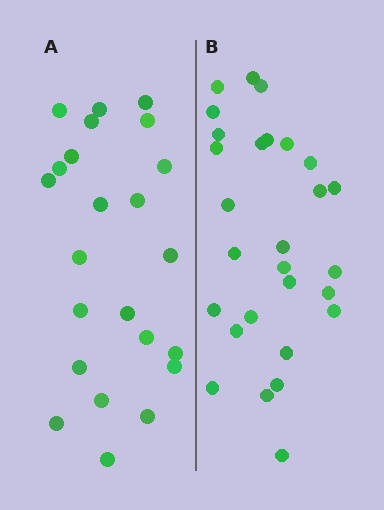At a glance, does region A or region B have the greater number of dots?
Region B (the right region) has more dots.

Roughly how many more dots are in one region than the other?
Region B has about 5 more dots than region A.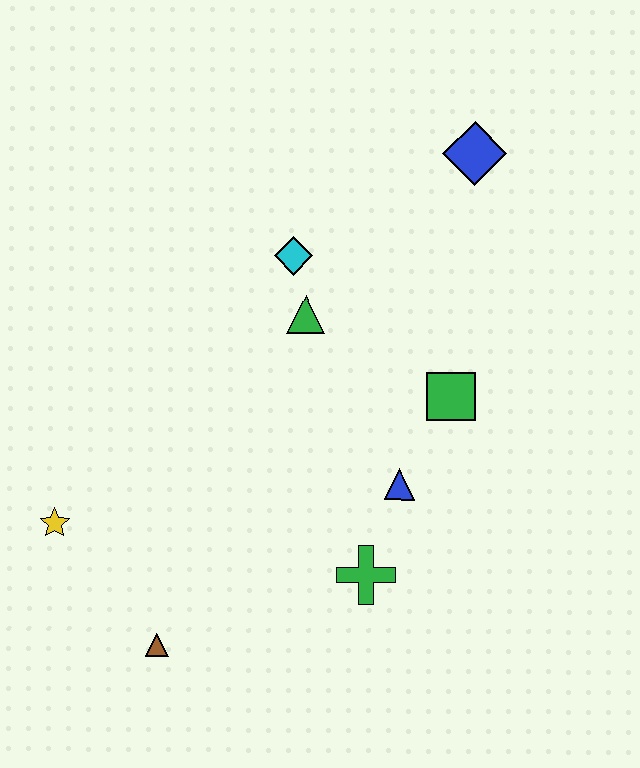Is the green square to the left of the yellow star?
No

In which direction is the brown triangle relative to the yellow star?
The brown triangle is below the yellow star.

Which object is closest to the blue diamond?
The cyan diamond is closest to the blue diamond.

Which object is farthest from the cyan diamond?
The brown triangle is farthest from the cyan diamond.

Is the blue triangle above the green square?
No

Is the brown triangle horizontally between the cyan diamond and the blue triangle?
No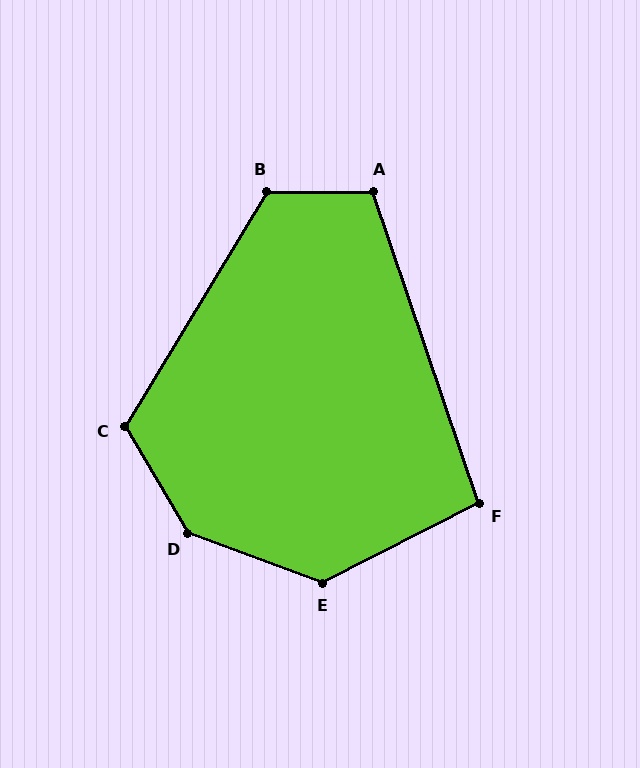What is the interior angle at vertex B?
Approximately 121 degrees (obtuse).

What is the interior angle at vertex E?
Approximately 133 degrees (obtuse).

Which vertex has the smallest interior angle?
F, at approximately 98 degrees.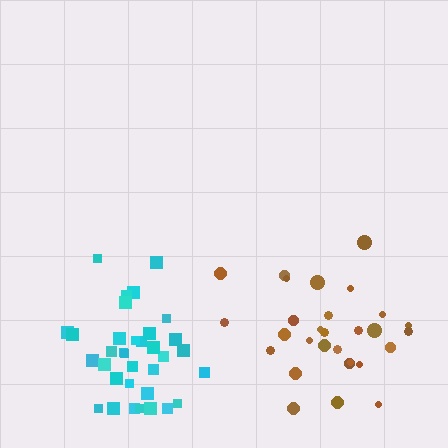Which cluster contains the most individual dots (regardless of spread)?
Cyan (35).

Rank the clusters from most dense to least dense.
cyan, brown.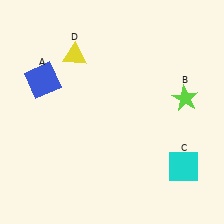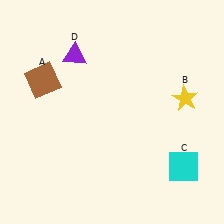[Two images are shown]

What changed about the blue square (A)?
In Image 1, A is blue. In Image 2, it changed to brown.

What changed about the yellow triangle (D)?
In Image 1, D is yellow. In Image 2, it changed to purple.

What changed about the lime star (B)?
In Image 1, B is lime. In Image 2, it changed to yellow.